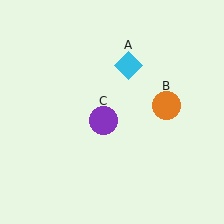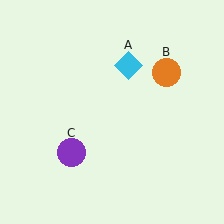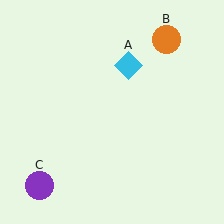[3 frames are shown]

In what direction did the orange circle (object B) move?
The orange circle (object B) moved up.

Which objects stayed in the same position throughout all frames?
Cyan diamond (object A) remained stationary.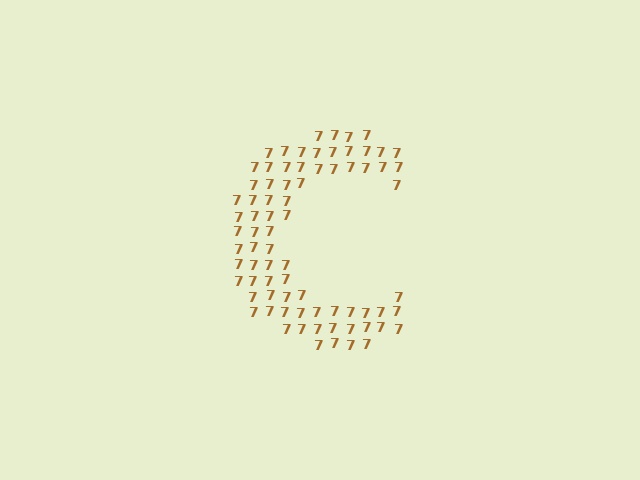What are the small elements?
The small elements are digit 7's.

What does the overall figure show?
The overall figure shows the letter C.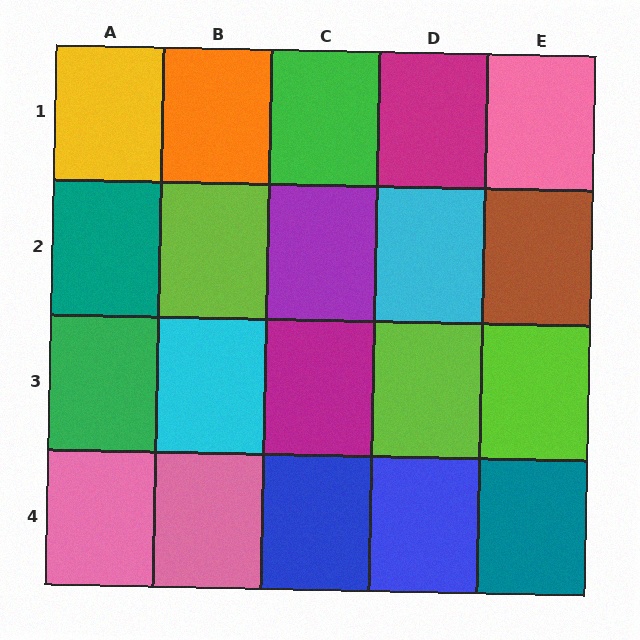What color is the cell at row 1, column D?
Magenta.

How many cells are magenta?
2 cells are magenta.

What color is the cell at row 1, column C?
Green.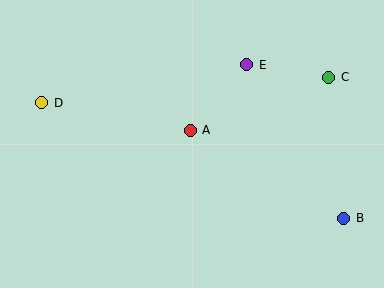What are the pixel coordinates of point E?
Point E is at (247, 65).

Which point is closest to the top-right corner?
Point C is closest to the top-right corner.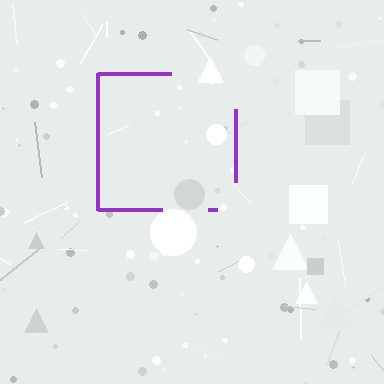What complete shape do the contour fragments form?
The contour fragments form a square.